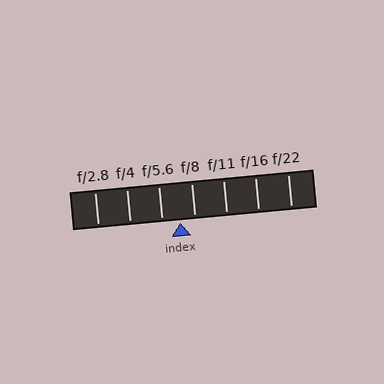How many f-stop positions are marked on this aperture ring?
There are 7 f-stop positions marked.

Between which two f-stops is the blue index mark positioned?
The index mark is between f/5.6 and f/8.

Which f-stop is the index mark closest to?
The index mark is closest to f/8.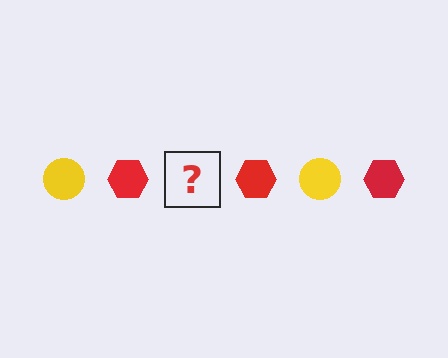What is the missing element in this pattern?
The missing element is a yellow circle.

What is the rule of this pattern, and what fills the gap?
The rule is that the pattern alternates between yellow circle and red hexagon. The gap should be filled with a yellow circle.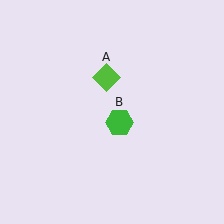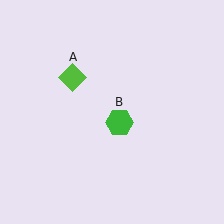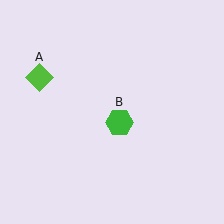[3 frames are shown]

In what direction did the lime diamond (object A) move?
The lime diamond (object A) moved left.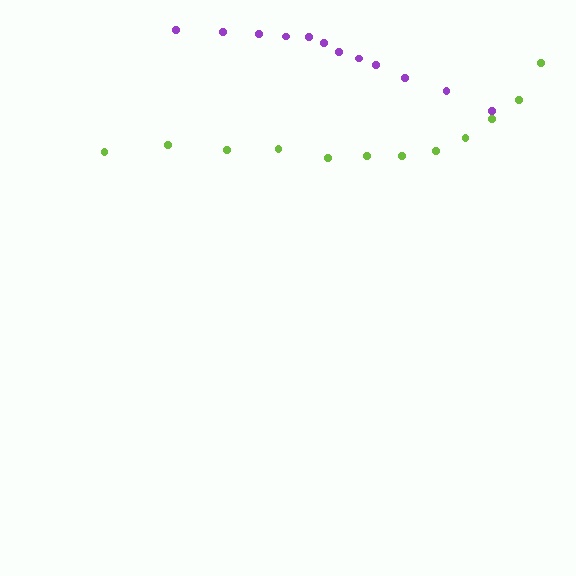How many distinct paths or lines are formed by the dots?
There are 2 distinct paths.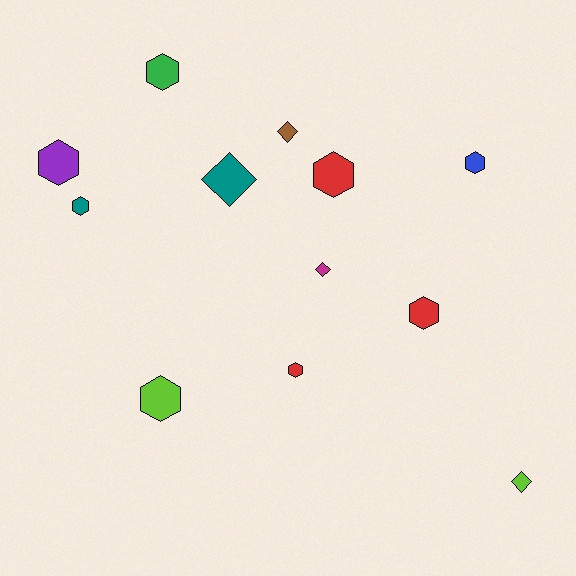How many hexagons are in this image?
There are 8 hexagons.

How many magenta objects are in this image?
There is 1 magenta object.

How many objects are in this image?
There are 12 objects.